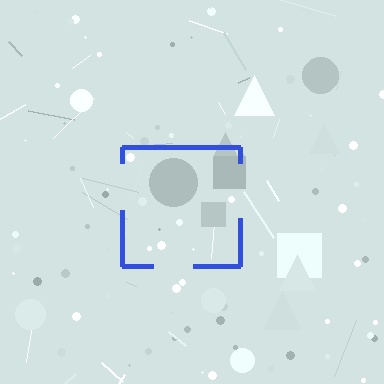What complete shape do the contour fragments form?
The contour fragments form a square.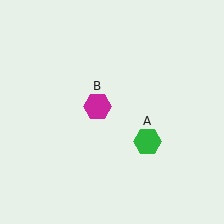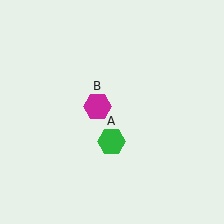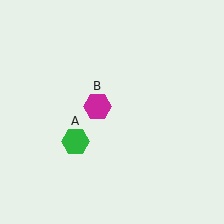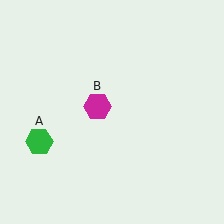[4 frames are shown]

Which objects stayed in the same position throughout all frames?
Magenta hexagon (object B) remained stationary.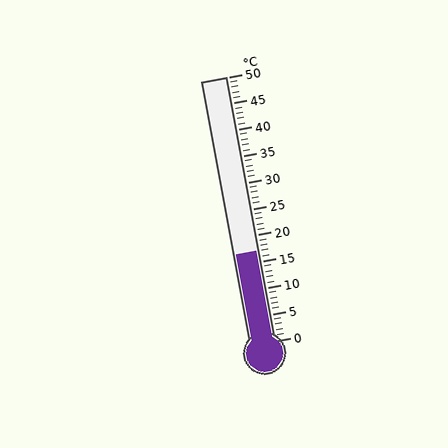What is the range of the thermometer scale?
The thermometer scale ranges from 0°C to 50°C.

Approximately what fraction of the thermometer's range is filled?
The thermometer is filled to approximately 35% of its range.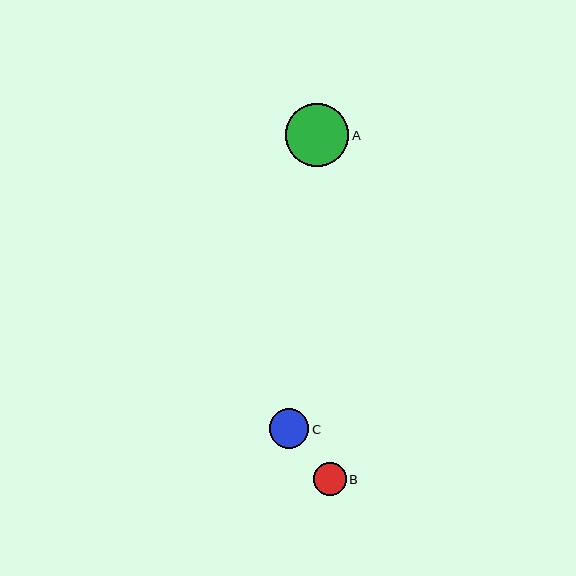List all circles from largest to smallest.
From largest to smallest: A, C, B.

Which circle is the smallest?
Circle B is the smallest with a size of approximately 33 pixels.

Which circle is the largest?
Circle A is the largest with a size of approximately 63 pixels.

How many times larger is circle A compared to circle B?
Circle A is approximately 1.9 times the size of circle B.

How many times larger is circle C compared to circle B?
Circle C is approximately 1.2 times the size of circle B.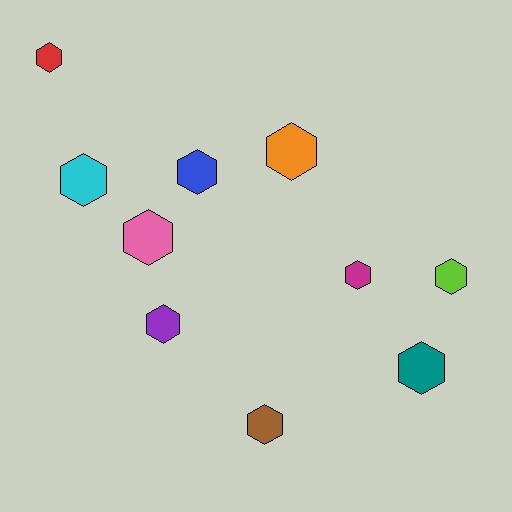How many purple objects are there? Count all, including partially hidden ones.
There is 1 purple object.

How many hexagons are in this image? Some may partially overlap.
There are 10 hexagons.